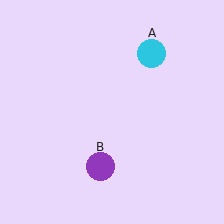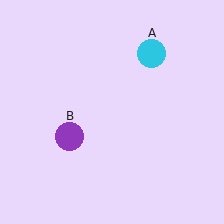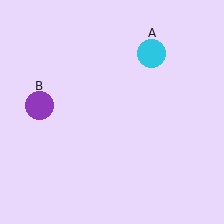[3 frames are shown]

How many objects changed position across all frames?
1 object changed position: purple circle (object B).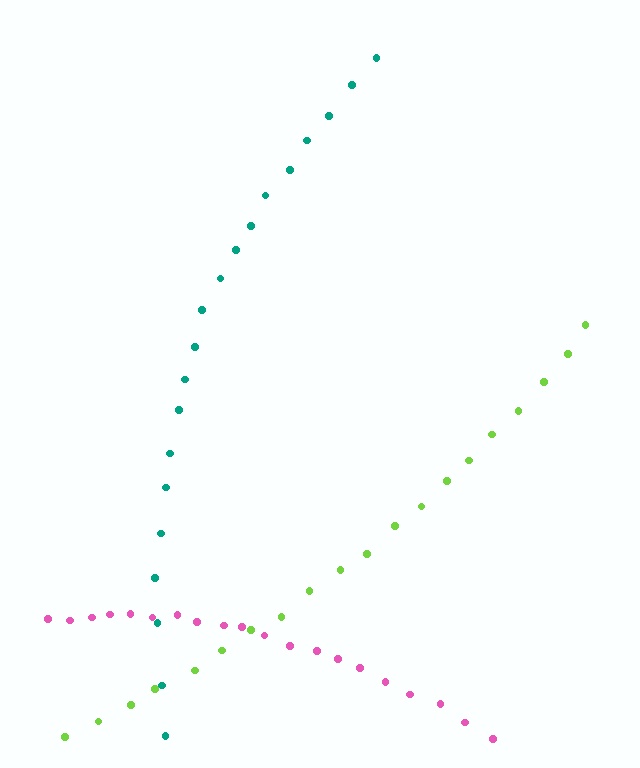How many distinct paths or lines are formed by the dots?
There are 3 distinct paths.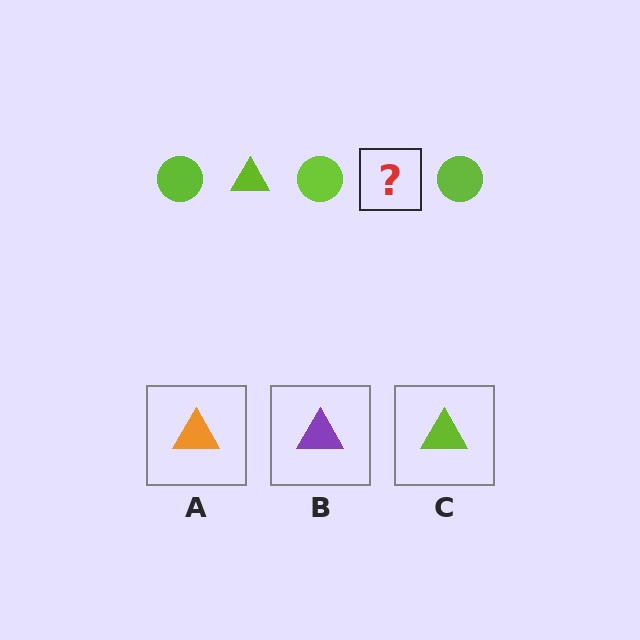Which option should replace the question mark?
Option C.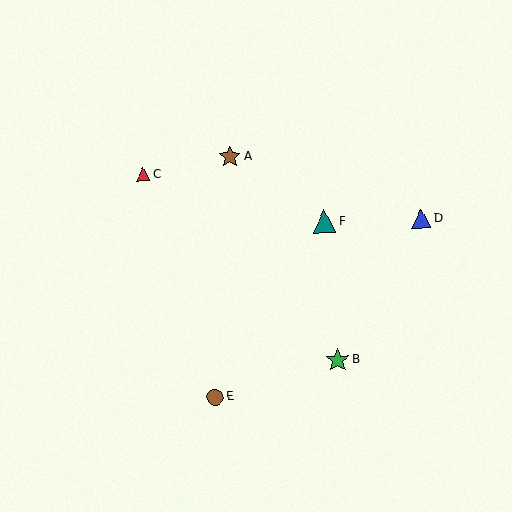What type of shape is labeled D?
Shape D is a blue triangle.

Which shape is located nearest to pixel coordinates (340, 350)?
The green star (labeled B) at (338, 360) is nearest to that location.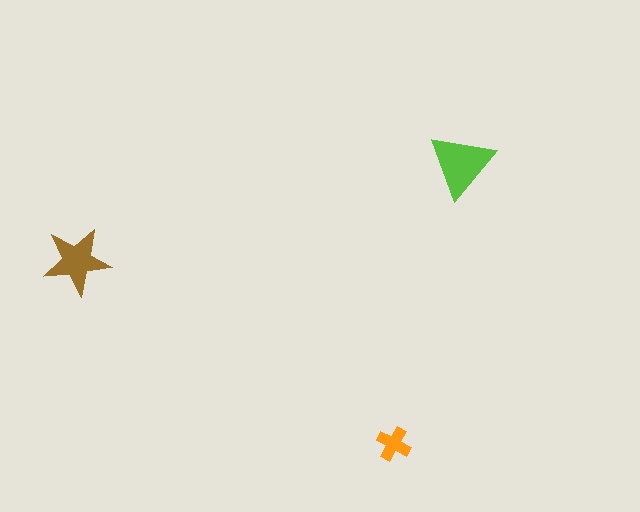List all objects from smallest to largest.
The orange cross, the brown star, the lime triangle.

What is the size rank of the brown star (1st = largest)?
2nd.